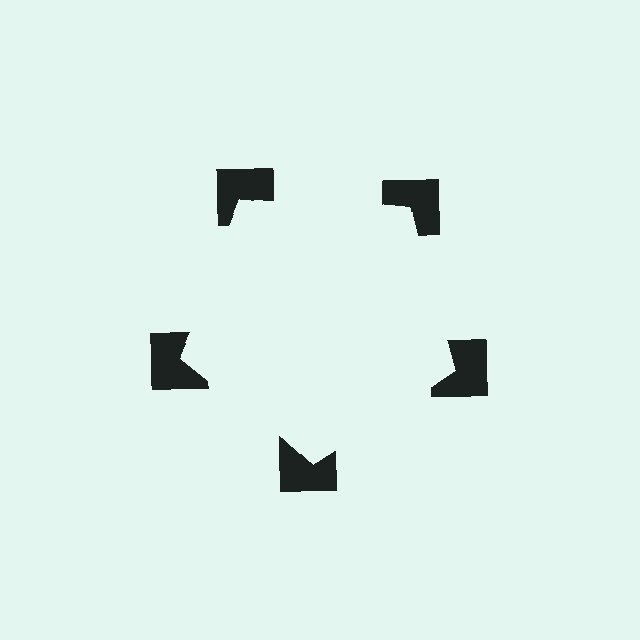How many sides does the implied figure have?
5 sides.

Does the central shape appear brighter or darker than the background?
It typically appears slightly brighter than the background, even though no actual brightness change is drawn.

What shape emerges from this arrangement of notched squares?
An illusory pentagon — its edges are inferred from the aligned wedge cuts in the notched squares, not physically drawn.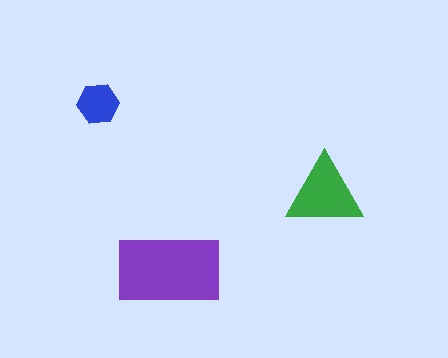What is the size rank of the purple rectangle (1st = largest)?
1st.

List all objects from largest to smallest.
The purple rectangle, the green triangle, the blue hexagon.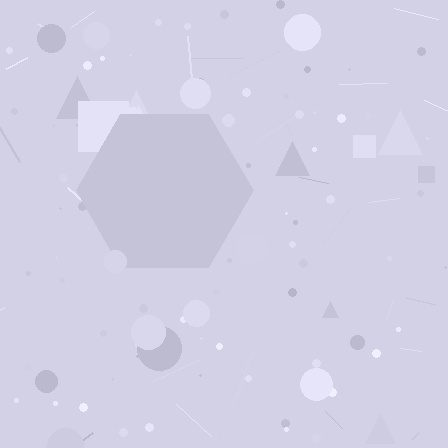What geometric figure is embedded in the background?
A hexagon is embedded in the background.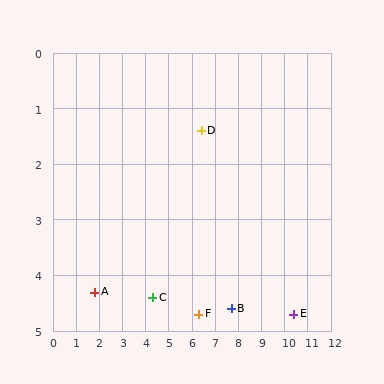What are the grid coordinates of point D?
Point D is at approximately (6.4, 1.4).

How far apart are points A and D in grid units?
Points A and D are about 5.4 grid units apart.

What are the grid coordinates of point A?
Point A is at approximately (1.8, 4.3).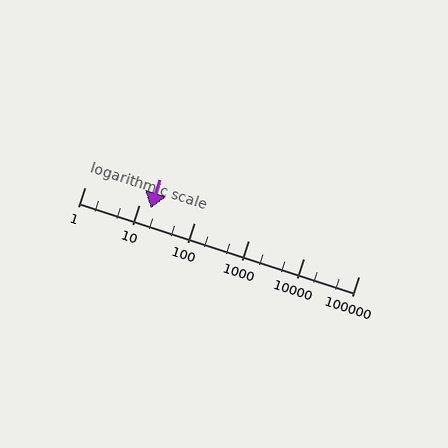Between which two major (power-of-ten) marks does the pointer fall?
The pointer is between 10 and 100.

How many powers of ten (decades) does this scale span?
The scale spans 5 decades, from 1 to 100000.